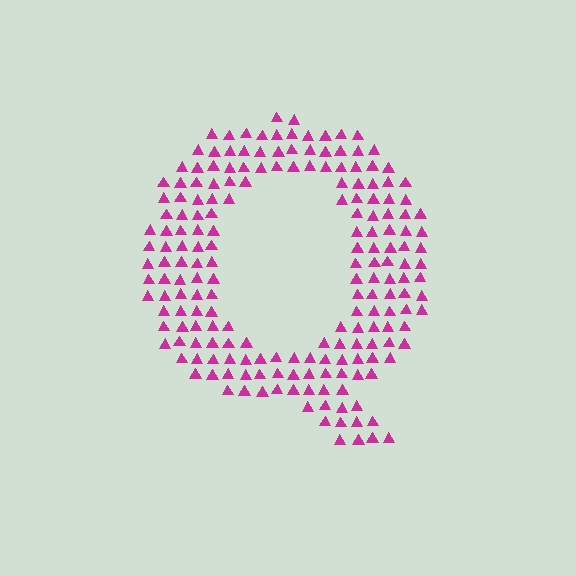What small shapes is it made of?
It is made of small triangles.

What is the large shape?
The large shape is the letter Q.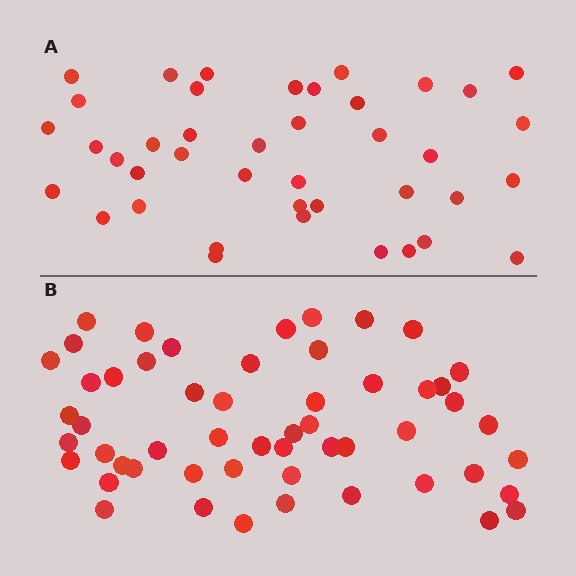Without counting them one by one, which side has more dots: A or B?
Region B (the bottom region) has more dots.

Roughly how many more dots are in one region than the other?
Region B has approximately 15 more dots than region A.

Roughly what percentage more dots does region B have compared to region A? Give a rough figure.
About 30% more.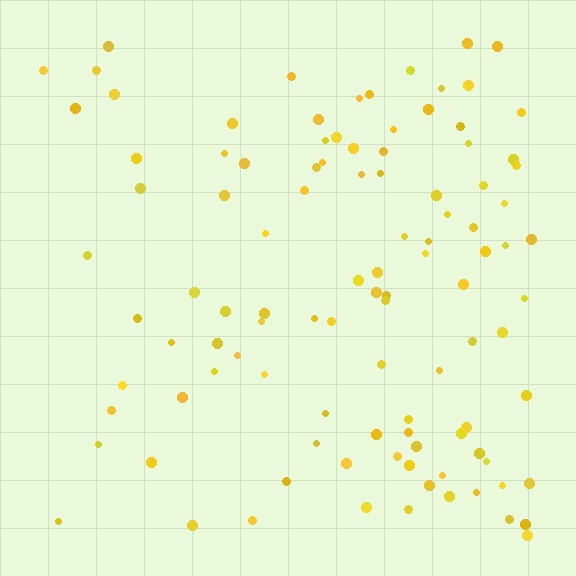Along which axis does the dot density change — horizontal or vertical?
Horizontal.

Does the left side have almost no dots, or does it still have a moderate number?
Still a moderate number, just noticeably fewer than the right.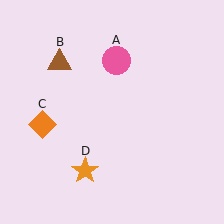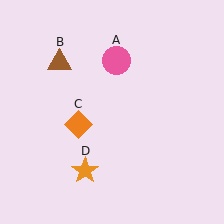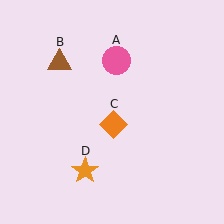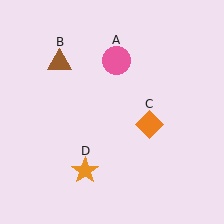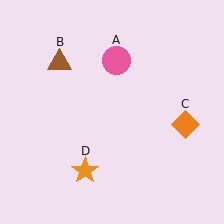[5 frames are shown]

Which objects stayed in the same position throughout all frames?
Pink circle (object A) and brown triangle (object B) and orange star (object D) remained stationary.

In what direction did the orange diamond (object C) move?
The orange diamond (object C) moved right.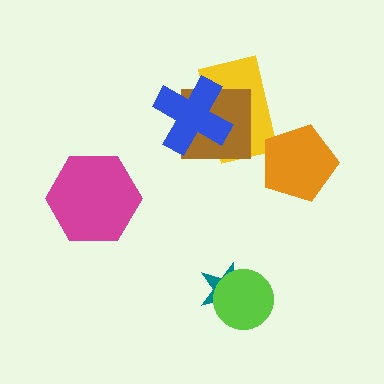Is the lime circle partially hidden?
No, no other shape covers it.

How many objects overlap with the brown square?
2 objects overlap with the brown square.